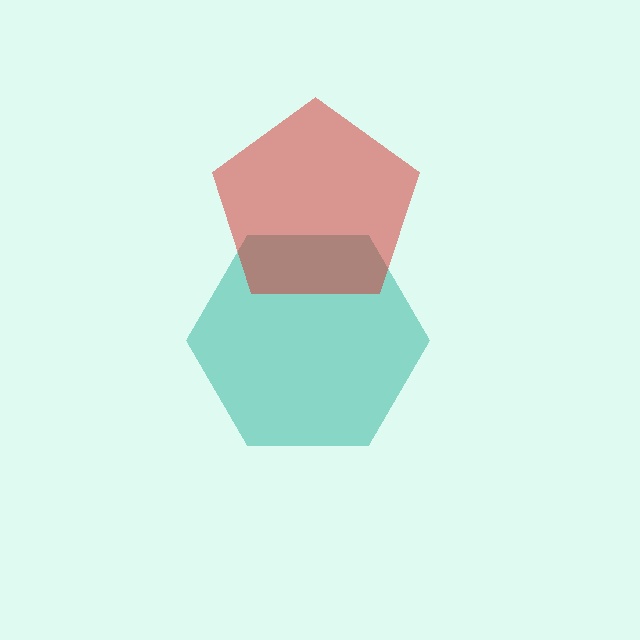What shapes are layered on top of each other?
The layered shapes are: a teal hexagon, a red pentagon.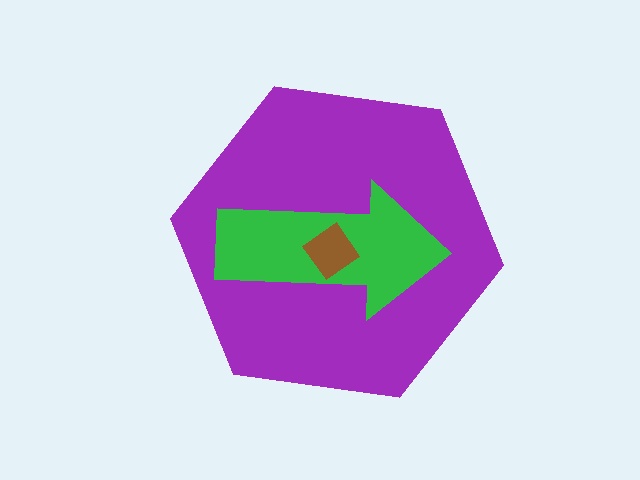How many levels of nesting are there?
3.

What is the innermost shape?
The brown diamond.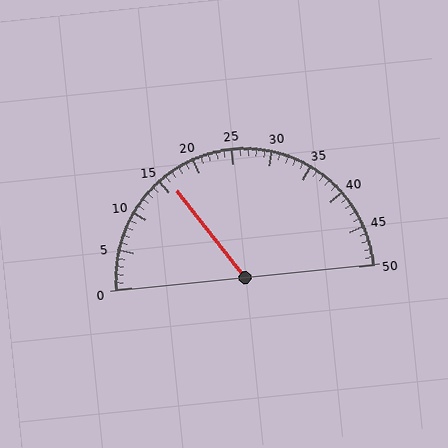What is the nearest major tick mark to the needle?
The nearest major tick mark is 15.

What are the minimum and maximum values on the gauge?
The gauge ranges from 0 to 50.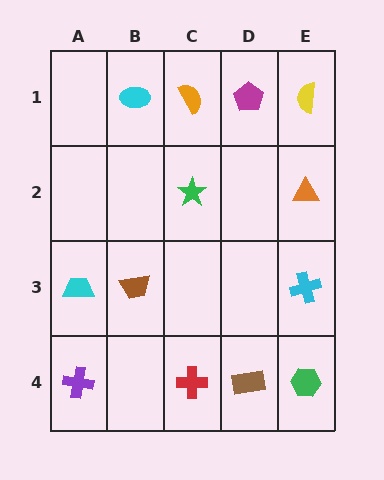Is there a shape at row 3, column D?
No, that cell is empty.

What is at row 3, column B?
A brown trapezoid.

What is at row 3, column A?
A cyan trapezoid.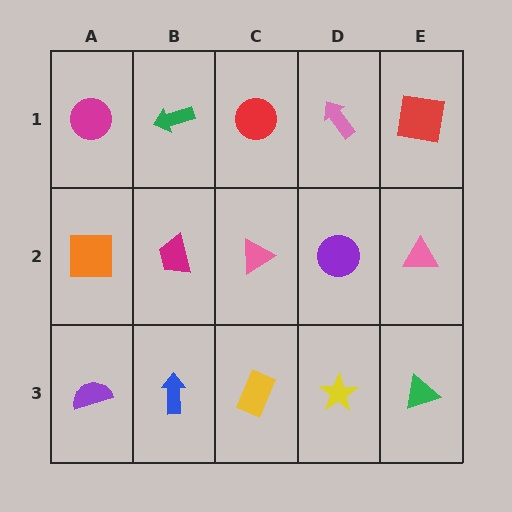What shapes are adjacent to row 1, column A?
An orange square (row 2, column A), a green arrow (row 1, column B).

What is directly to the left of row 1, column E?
A pink arrow.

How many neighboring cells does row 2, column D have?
4.